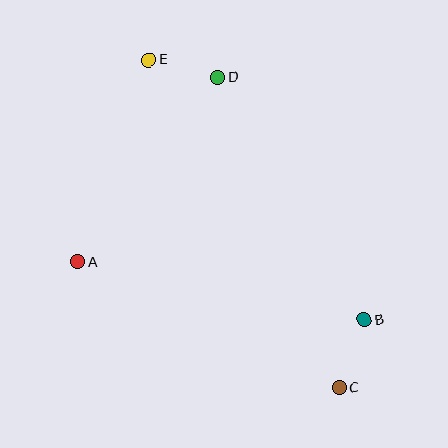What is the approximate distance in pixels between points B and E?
The distance between B and E is approximately 338 pixels.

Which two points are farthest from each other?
Points C and E are farthest from each other.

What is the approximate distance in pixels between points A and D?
The distance between A and D is approximately 231 pixels.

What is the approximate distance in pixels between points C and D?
The distance between C and D is approximately 333 pixels.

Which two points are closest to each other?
Points D and E are closest to each other.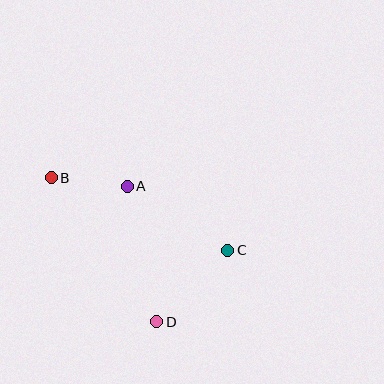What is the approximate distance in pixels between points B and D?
The distance between B and D is approximately 179 pixels.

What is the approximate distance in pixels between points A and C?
The distance between A and C is approximately 119 pixels.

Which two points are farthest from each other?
Points B and C are farthest from each other.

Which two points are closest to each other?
Points A and B are closest to each other.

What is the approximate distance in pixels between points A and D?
The distance between A and D is approximately 139 pixels.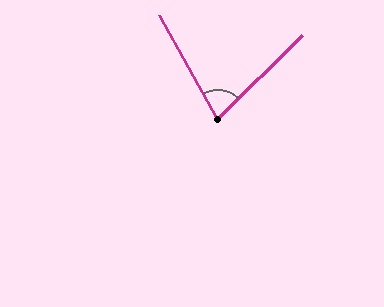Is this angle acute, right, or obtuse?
It is acute.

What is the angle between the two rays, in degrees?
Approximately 75 degrees.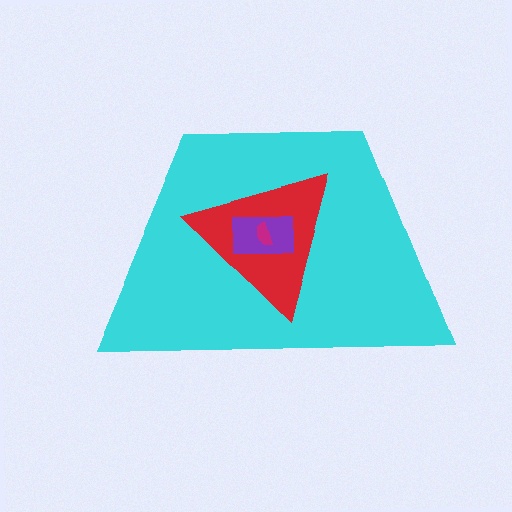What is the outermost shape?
The cyan trapezoid.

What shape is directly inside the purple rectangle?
The magenta semicircle.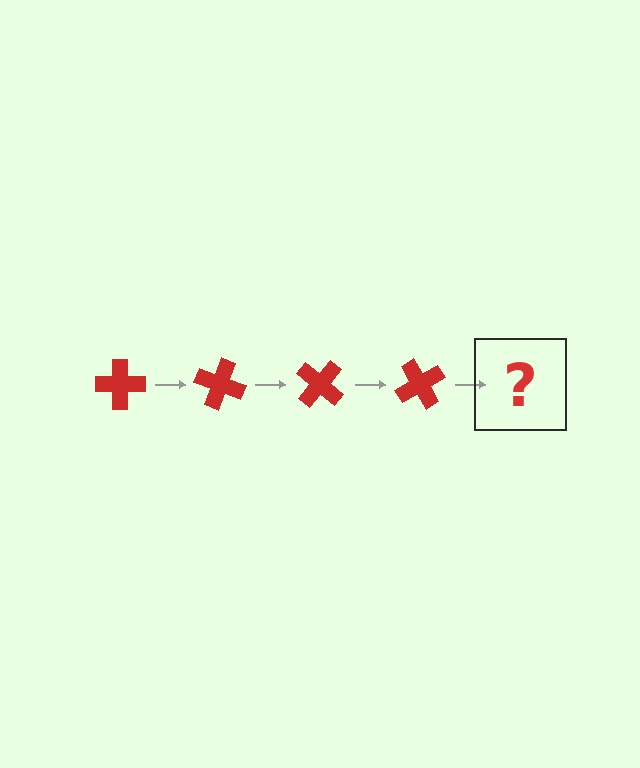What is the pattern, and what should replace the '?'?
The pattern is that the cross rotates 20 degrees each step. The '?' should be a red cross rotated 80 degrees.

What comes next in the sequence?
The next element should be a red cross rotated 80 degrees.